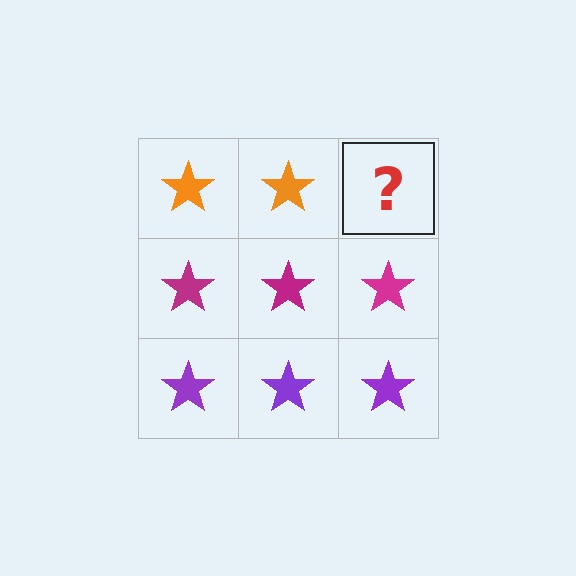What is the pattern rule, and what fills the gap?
The rule is that each row has a consistent color. The gap should be filled with an orange star.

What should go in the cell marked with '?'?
The missing cell should contain an orange star.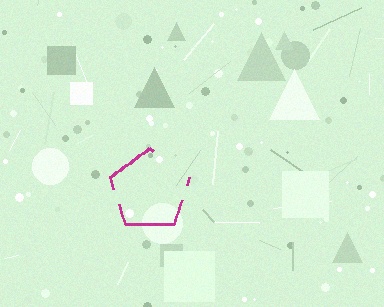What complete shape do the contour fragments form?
The contour fragments form a pentagon.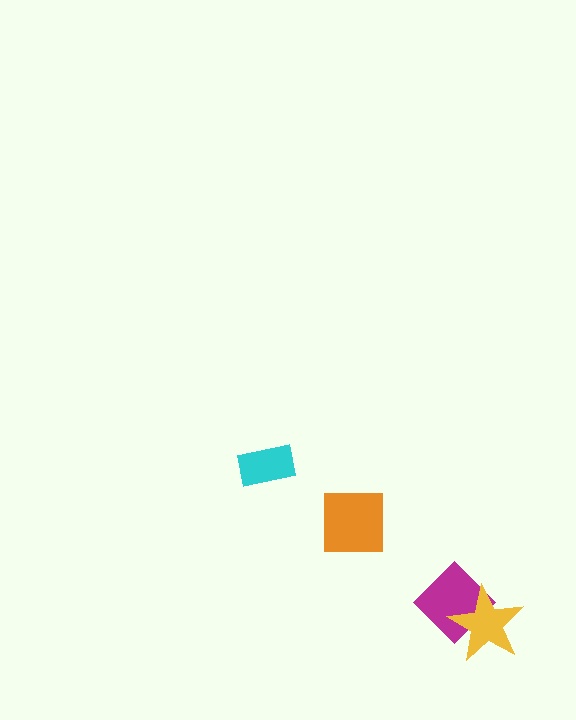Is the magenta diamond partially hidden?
Yes, it is partially covered by another shape.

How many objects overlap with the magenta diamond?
1 object overlaps with the magenta diamond.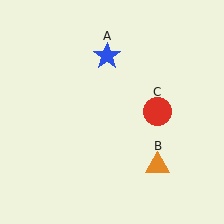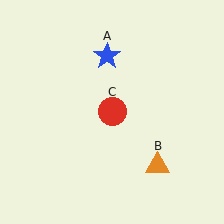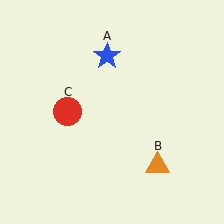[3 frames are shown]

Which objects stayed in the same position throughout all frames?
Blue star (object A) and orange triangle (object B) remained stationary.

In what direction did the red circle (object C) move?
The red circle (object C) moved left.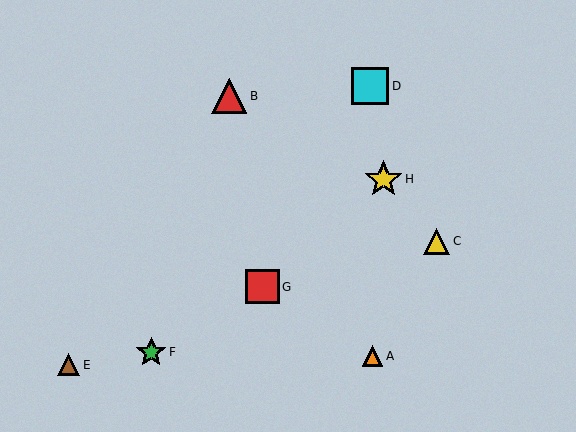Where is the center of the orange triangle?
The center of the orange triangle is at (372, 356).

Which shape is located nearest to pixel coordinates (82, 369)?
The brown triangle (labeled E) at (69, 365) is nearest to that location.